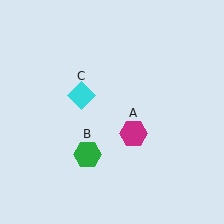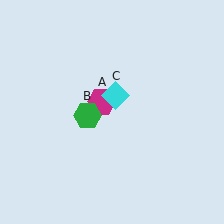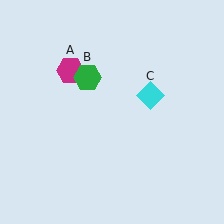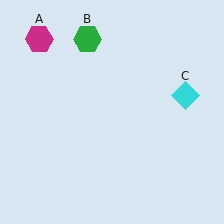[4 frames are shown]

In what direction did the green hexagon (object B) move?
The green hexagon (object B) moved up.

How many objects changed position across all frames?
3 objects changed position: magenta hexagon (object A), green hexagon (object B), cyan diamond (object C).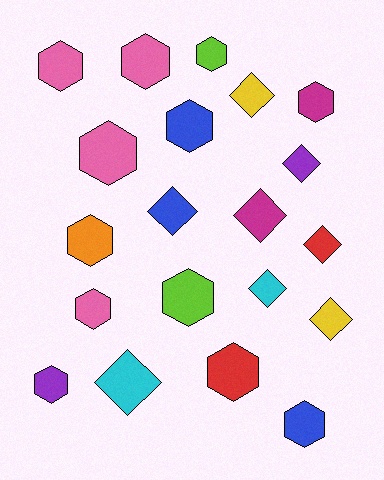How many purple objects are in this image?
There are 2 purple objects.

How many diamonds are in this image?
There are 8 diamonds.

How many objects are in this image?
There are 20 objects.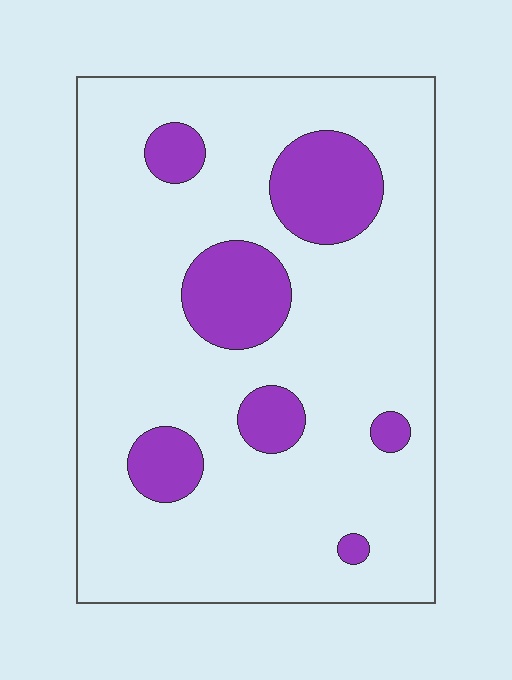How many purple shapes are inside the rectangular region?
7.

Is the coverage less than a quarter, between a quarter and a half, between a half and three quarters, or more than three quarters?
Less than a quarter.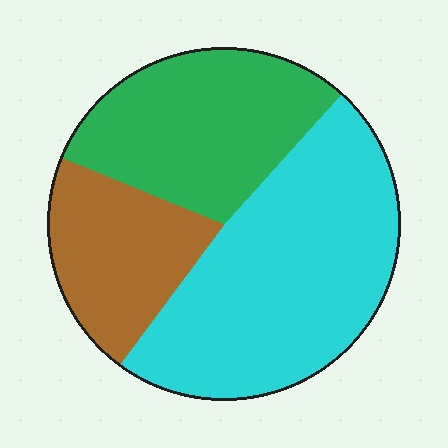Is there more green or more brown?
Green.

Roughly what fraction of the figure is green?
Green covers roughly 30% of the figure.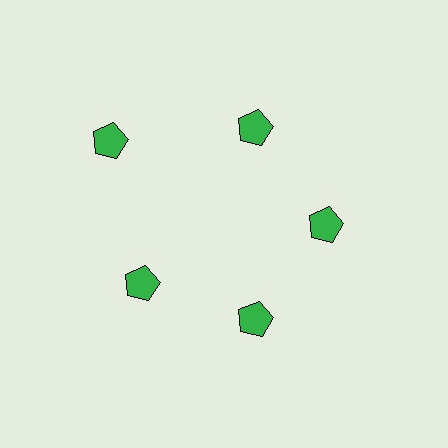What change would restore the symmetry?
The symmetry would be restored by moving it inward, back onto the ring so that all 5 pentagons sit at equal angles and equal distance from the center.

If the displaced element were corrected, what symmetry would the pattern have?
It would have 5-fold rotational symmetry — the pattern would map onto itself every 72 degrees.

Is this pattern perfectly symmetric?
No. The 5 green pentagons are arranged in a ring, but one element near the 10 o'clock position is pushed outward from the center, breaking the 5-fold rotational symmetry.